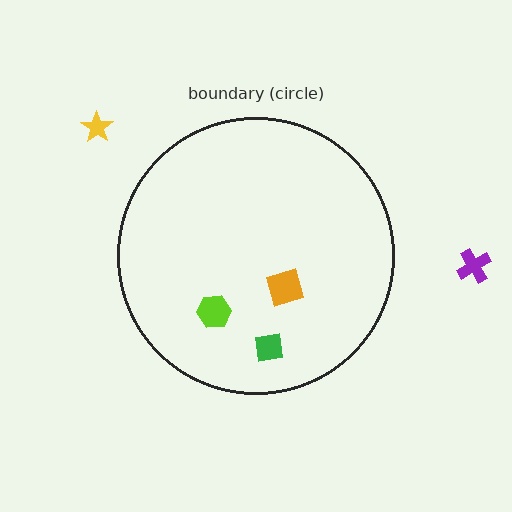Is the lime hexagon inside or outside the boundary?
Inside.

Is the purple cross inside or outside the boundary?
Outside.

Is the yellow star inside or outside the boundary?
Outside.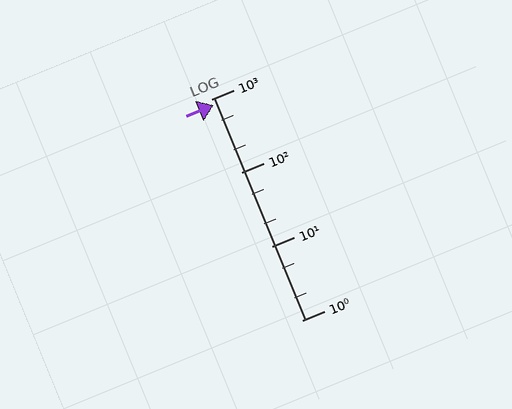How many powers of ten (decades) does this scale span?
The scale spans 3 decades, from 1 to 1000.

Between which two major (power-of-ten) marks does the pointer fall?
The pointer is between 100 and 1000.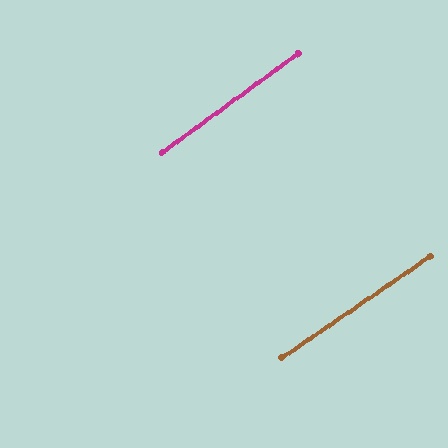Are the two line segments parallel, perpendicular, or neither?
Parallel — their directions differ by only 1.7°.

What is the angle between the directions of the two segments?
Approximately 2 degrees.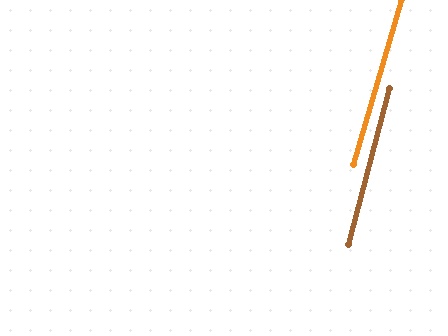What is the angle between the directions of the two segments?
Approximately 1 degree.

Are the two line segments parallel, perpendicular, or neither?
Parallel — their directions differ by only 1.3°.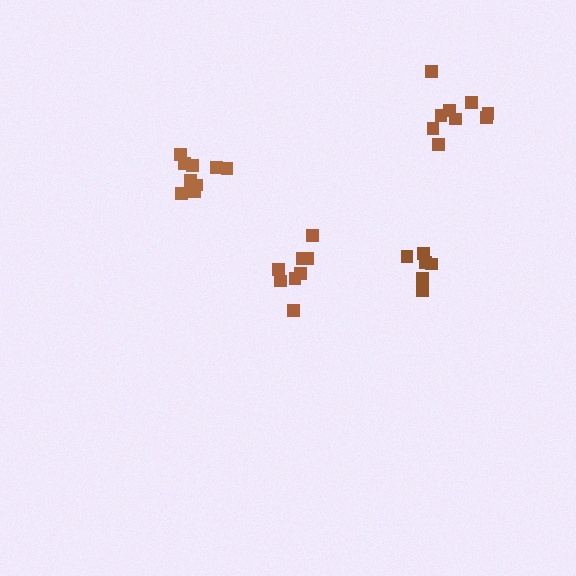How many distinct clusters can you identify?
There are 4 distinct clusters.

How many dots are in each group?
Group 1: 6 dots, Group 2: 8 dots, Group 3: 10 dots, Group 4: 9 dots (33 total).